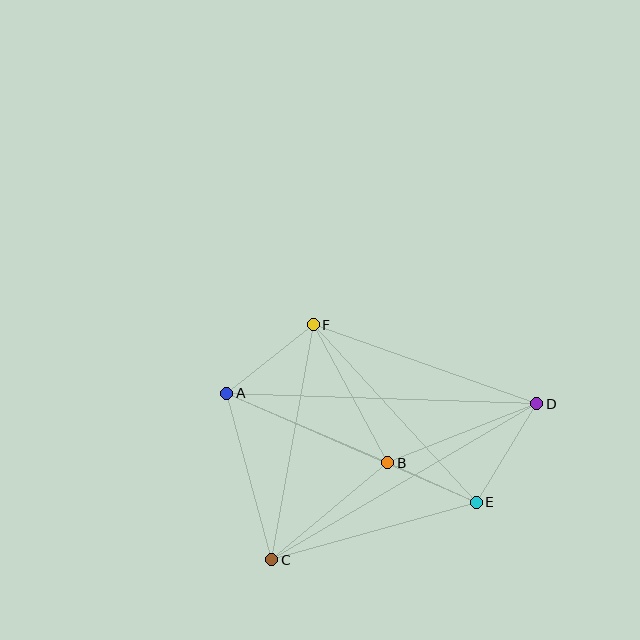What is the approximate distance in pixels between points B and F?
The distance between B and F is approximately 157 pixels.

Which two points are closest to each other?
Points B and E are closest to each other.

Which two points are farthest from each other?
Points A and D are farthest from each other.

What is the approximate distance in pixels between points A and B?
The distance between A and B is approximately 175 pixels.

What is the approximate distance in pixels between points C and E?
The distance between C and E is approximately 212 pixels.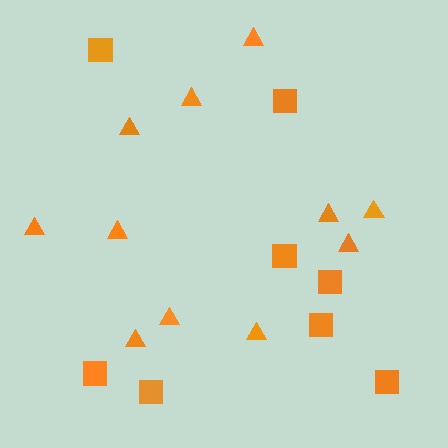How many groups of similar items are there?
There are 2 groups: one group of squares (8) and one group of triangles (11).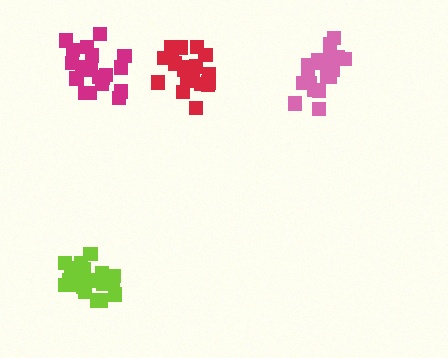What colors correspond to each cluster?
The clusters are colored: pink, magenta, lime, red.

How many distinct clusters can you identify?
There are 4 distinct clusters.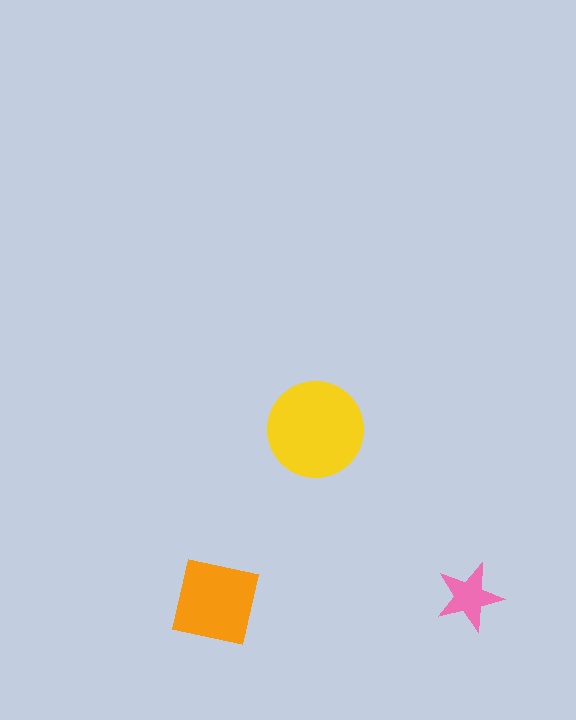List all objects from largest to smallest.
The yellow circle, the orange square, the pink star.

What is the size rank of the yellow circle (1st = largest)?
1st.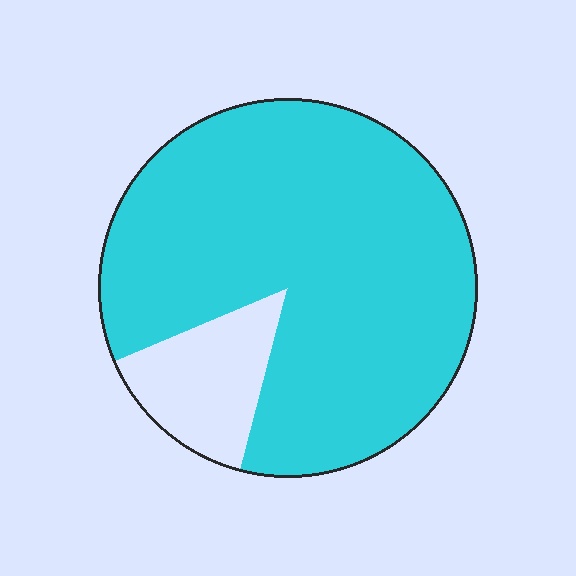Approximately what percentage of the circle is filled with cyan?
Approximately 85%.